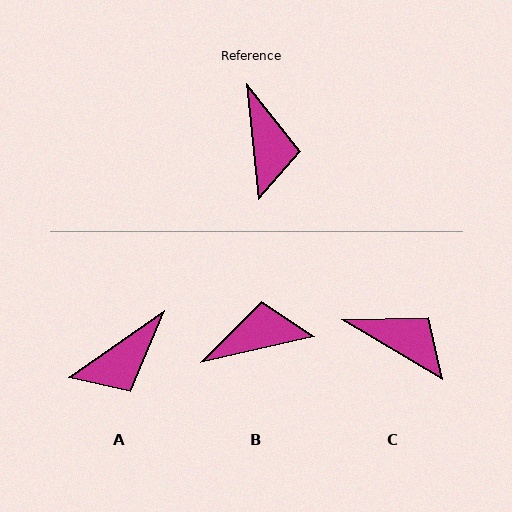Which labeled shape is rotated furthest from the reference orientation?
B, about 97 degrees away.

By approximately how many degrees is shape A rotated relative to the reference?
Approximately 61 degrees clockwise.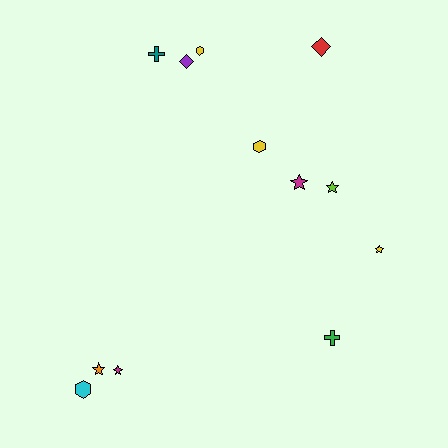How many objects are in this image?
There are 12 objects.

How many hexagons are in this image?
There are 3 hexagons.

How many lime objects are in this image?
There is 1 lime object.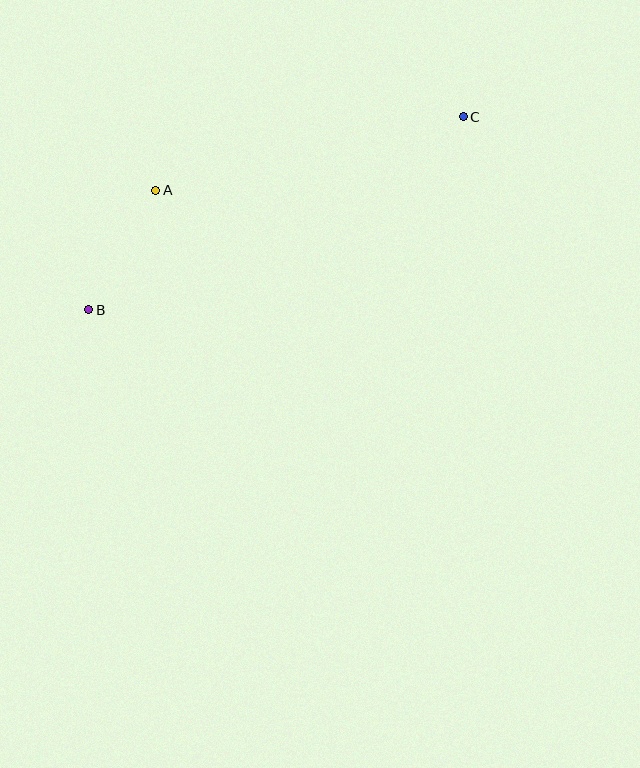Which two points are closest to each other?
Points A and B are closest to each other.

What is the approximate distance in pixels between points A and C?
The distance between A and C is approximately 316 pixels.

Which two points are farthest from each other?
Points B and C are farthest from each other.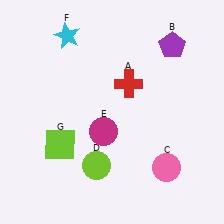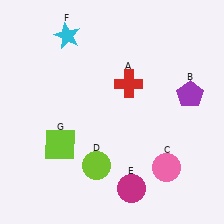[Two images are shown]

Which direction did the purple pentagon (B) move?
The purple pentagon (B) moved down.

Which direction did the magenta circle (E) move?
The magenta circle (E) moved down.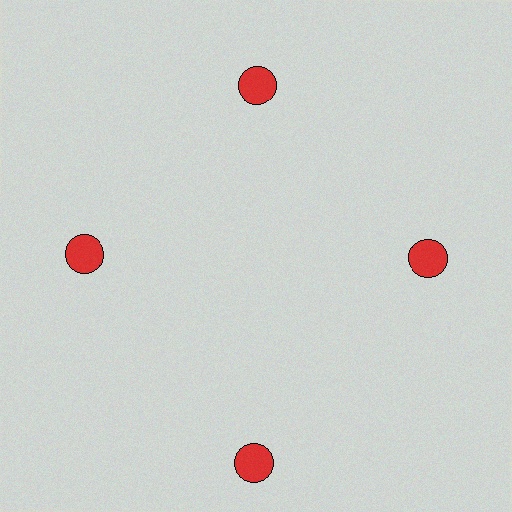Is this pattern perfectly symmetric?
No. The 4 red circles are arranged in a ring, but one element near the 6 o'clock position is pushed outward from the center, breaking the 4-fold rotational symmetry.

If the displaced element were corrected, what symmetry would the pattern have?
It would have 4-fold rotational symmetry — the pattern would map onto itself every 90 degrees.